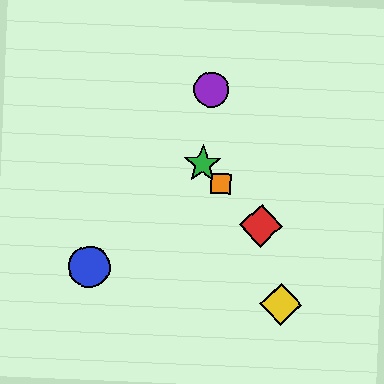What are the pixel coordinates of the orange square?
The orange square is at (221, 184).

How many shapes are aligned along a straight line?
3 shapes (the red diamond, the green star, the orange square) are aligned along a straight line.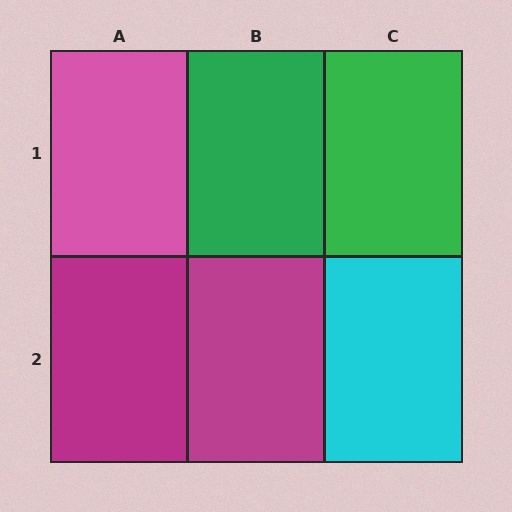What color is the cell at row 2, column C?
Cyan.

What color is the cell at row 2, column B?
Magenta.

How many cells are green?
2 cells are green.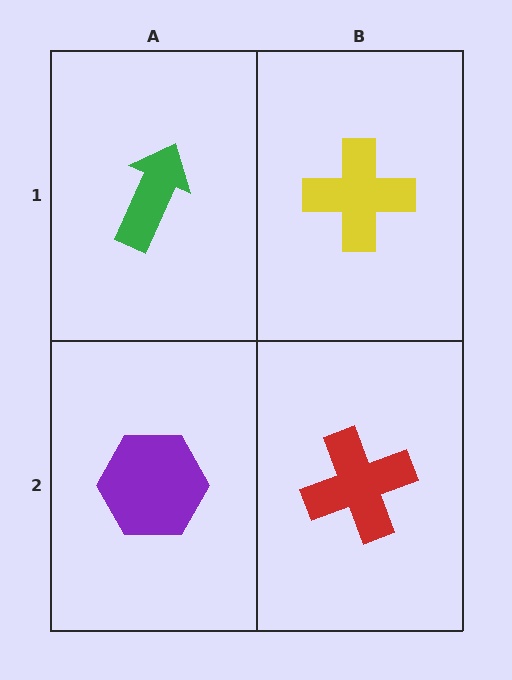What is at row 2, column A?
A purple hexagon.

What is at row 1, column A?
A green arrow.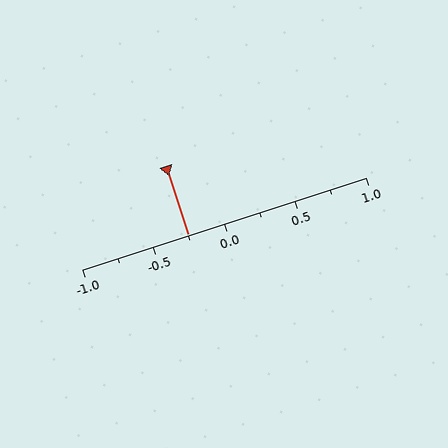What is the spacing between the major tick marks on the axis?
The major ticks are spaced 0.5 apart.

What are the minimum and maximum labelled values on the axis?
The axis runs from -1.0 to 1.0.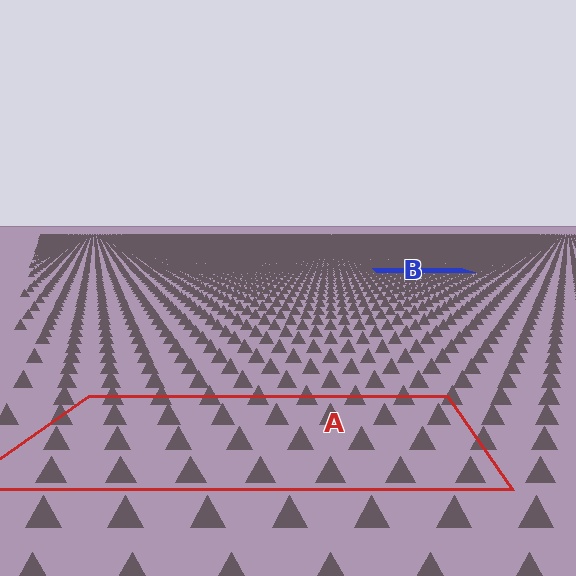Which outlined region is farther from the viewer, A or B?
Region B is farther from the viewer — the texture elements inside it appear smaller and more densely packed.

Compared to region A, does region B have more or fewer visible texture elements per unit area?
Region B has more texture elements per unit area — they are packed more densely because it is farther away.